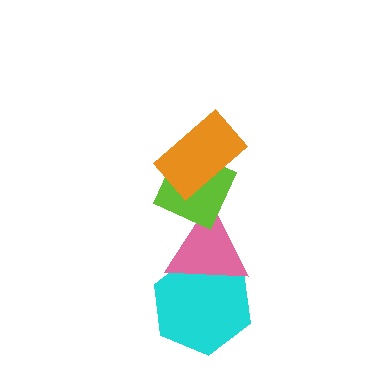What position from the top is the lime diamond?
The lime diamond is 2nd from the top.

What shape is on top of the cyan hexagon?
The pink triangle is on top of the cyan hexagon.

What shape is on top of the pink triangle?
The lime diamond is on top of the pink triangle.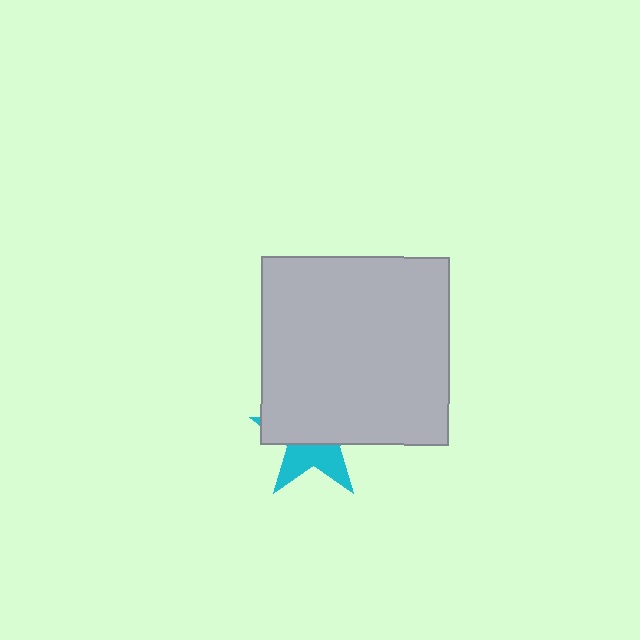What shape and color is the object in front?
The object in front is a light gray square.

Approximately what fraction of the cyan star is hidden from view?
Roughly 61% of the cyan star is hidden behind the light gray square.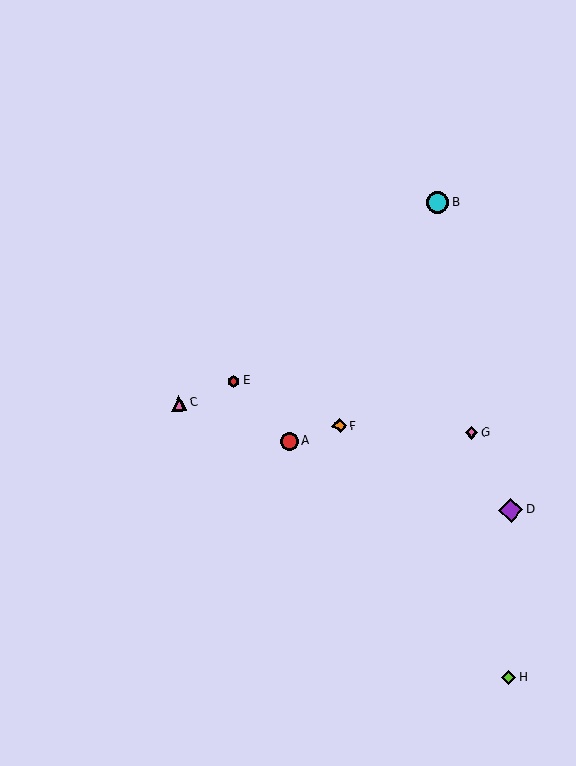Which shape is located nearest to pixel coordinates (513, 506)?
The purple diamond (labeled D) at (511, 510) is nearest to that location.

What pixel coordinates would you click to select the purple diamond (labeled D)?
Click at (511, 510) to select the purple diamond D.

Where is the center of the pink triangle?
The center of the pink triangle is at (179, 403).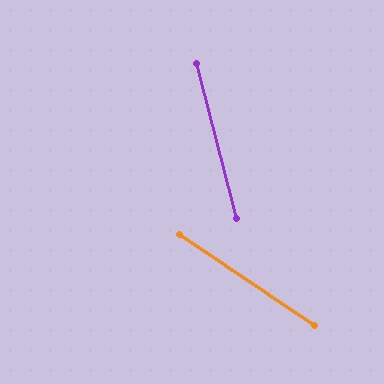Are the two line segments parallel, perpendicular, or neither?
Neither parallel nor perpendicular — they differ by about 42°.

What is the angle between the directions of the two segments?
Approximately 42 degrees.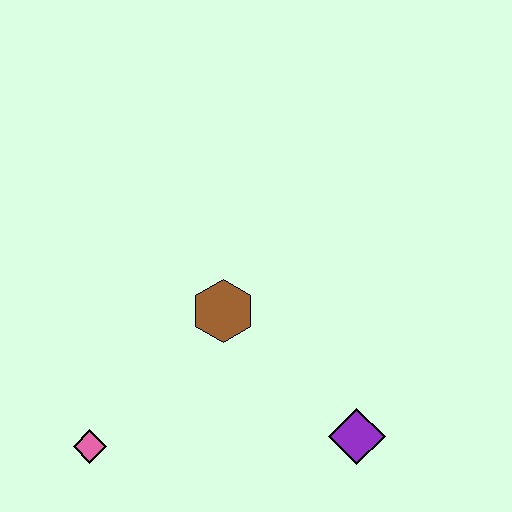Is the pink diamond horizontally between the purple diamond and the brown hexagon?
No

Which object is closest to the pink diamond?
The brown hexagon is closest to the pink diamond.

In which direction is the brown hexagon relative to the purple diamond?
The brown hexagon is to the left of the purple diamond.